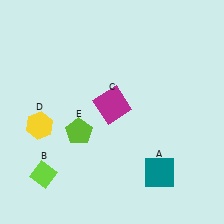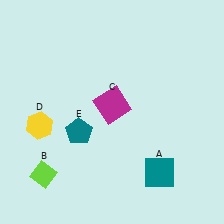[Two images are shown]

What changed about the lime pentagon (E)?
In Image 1, E is lime. In Image 2, it changed to teal.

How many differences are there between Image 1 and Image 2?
There is 1 difference between the two images.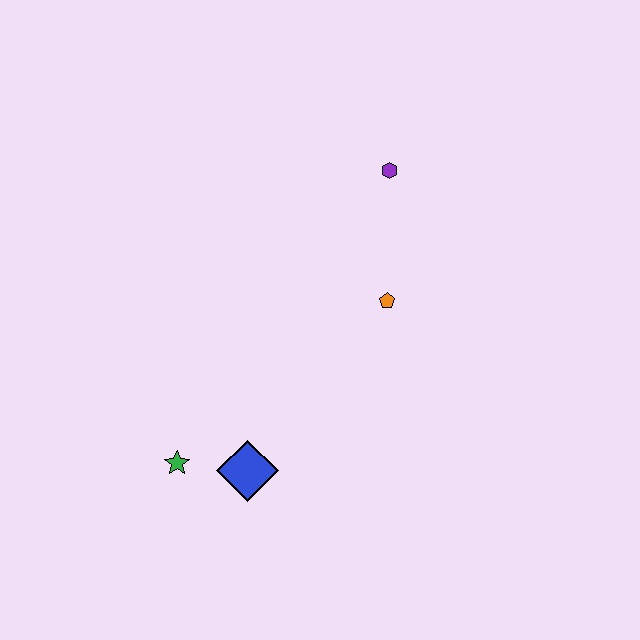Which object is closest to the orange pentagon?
The purple hexagon is closest to the orange pentagon.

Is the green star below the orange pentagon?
Yes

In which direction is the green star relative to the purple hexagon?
The green star is below the purple hexagon.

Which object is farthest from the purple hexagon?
The green star is farthest from the purple hexagon.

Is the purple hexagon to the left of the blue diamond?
No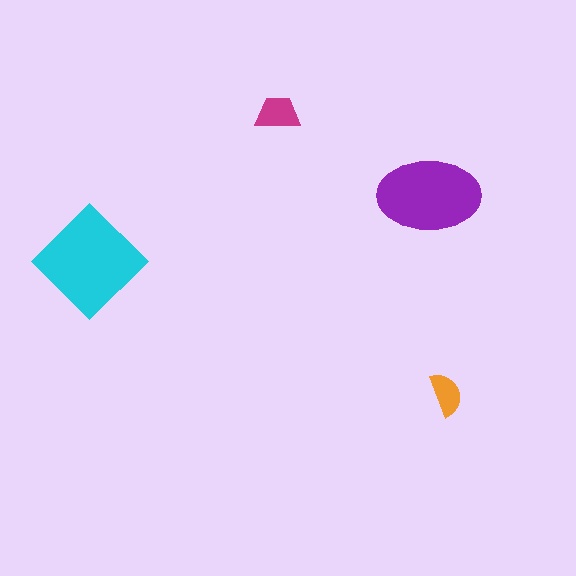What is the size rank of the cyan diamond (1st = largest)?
1st.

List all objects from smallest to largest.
The orange semicircle, the magenta trapezoid, the purple ellipse, the cyan diamond.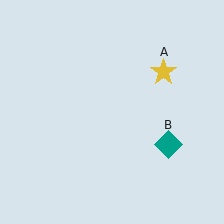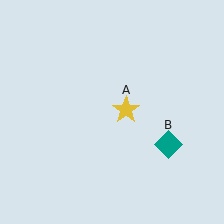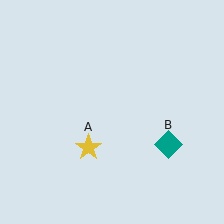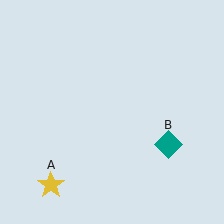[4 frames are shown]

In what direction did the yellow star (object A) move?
The yellow star (object A) moved down and to the left.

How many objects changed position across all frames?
1 object changed position: yellow star (object A).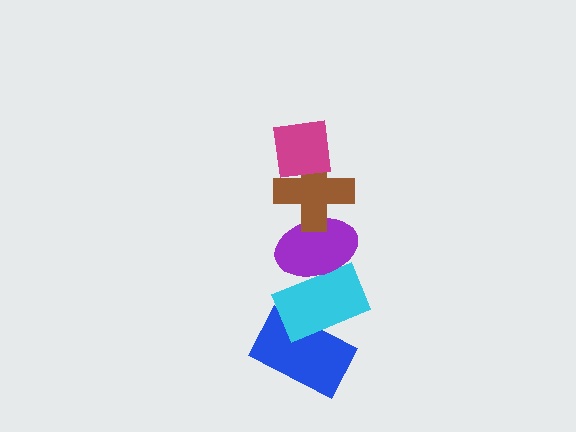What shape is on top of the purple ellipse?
The brown cross is on top of the purple ellipse.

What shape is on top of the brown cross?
The magenta square is on top of the brown cross.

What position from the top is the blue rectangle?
The blue rectangle is 5th from the top.